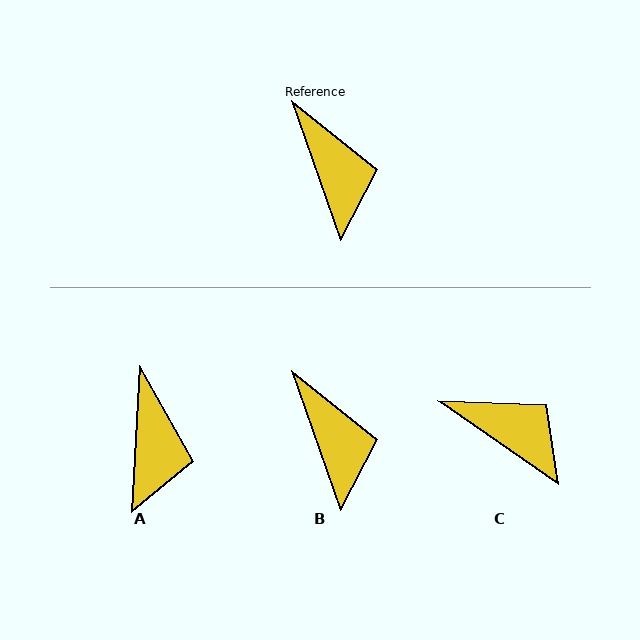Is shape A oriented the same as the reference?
No, it is off by about 22 degrees.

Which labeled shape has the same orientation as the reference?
B.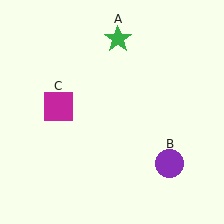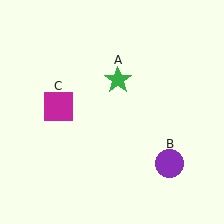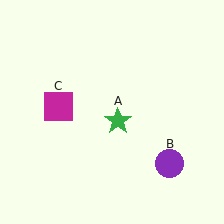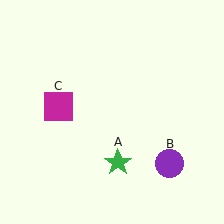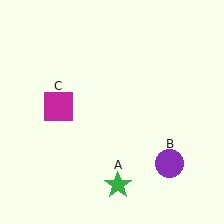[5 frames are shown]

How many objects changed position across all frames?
1 object changed position: green star (object A).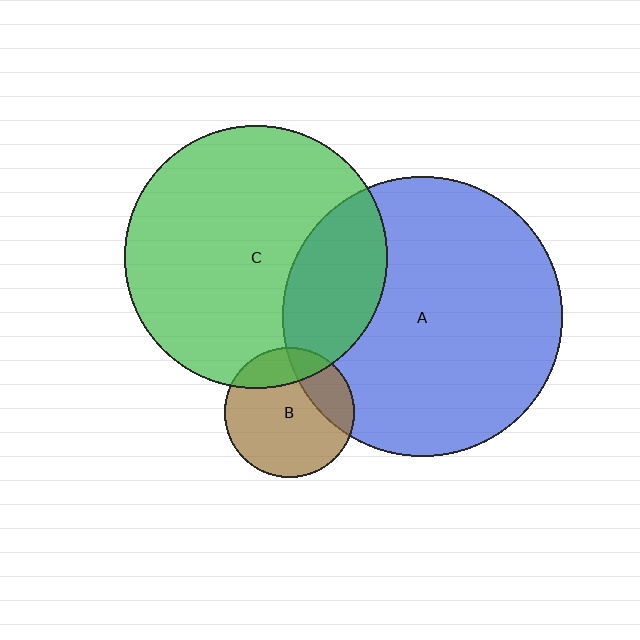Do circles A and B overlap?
Yes.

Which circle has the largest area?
Circle A (blue).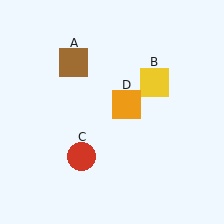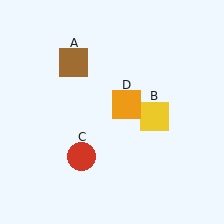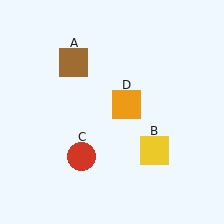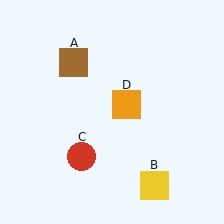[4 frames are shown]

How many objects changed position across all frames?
1 object changed position: yellow square (object B).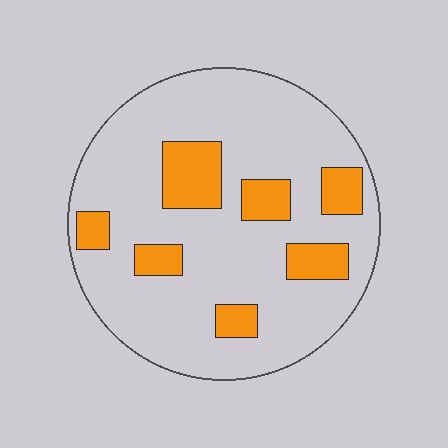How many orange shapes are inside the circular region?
7.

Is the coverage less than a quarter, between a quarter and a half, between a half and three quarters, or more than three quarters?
Less than a quarter.